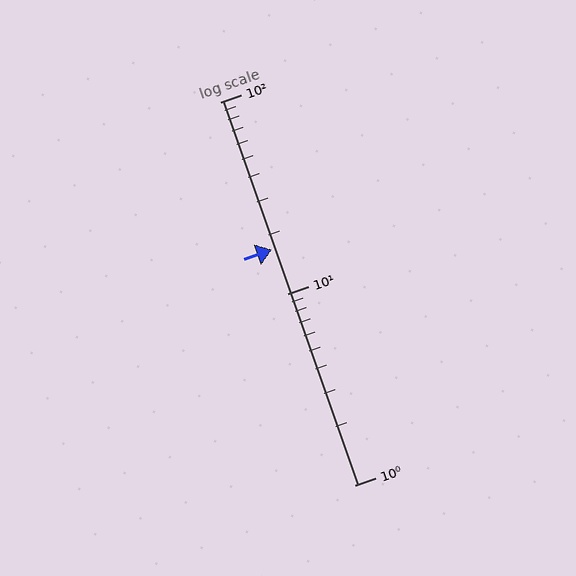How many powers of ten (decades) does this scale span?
The scale spans 2 decades, from 1 to 100.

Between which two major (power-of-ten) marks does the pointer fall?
The pointer is between 10 and 100.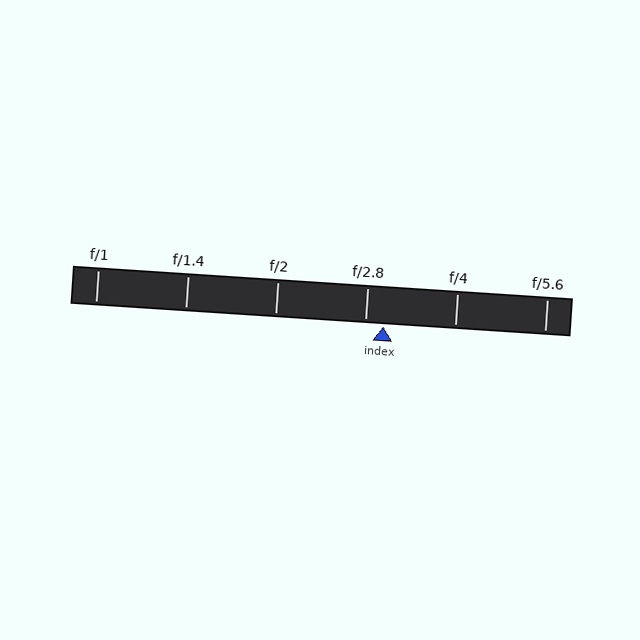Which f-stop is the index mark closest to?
The index mark is closest to f/2.8.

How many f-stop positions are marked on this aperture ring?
There are 6 f-stop positions marked.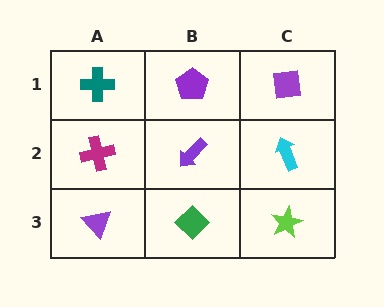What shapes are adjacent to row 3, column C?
A cyan arrow (row 2, column C), a green diamond (row 3, column B).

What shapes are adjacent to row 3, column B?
A purple arrow (row 2, column B), a purple triangle (row 3, column A), a lime star (row 3, column C).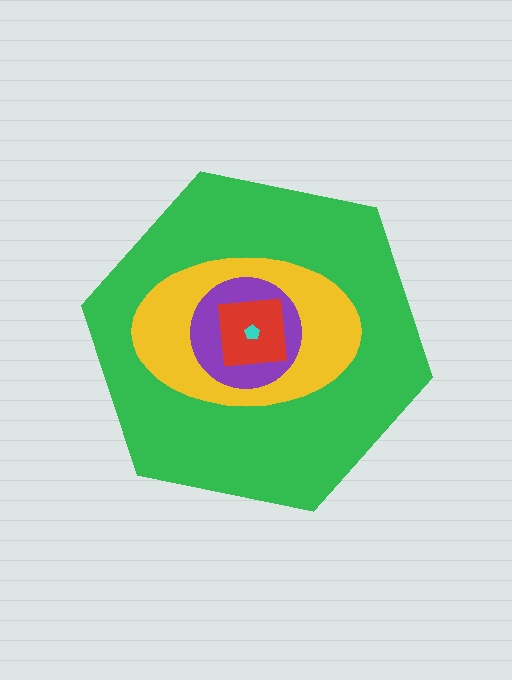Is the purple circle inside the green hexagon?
Yes.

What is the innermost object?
The cyan pentagon.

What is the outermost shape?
The green hexagon.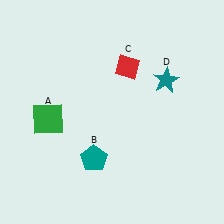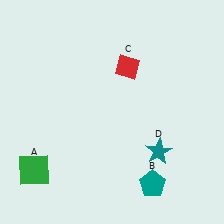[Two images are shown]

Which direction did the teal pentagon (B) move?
The teal pentagon (B) moved right.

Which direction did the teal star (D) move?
The teal star (D) moved down.